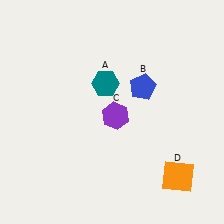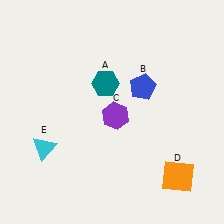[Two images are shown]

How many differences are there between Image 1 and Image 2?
There is 1 difference between the two images.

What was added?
A cyan triangle (E) was added in Image 2.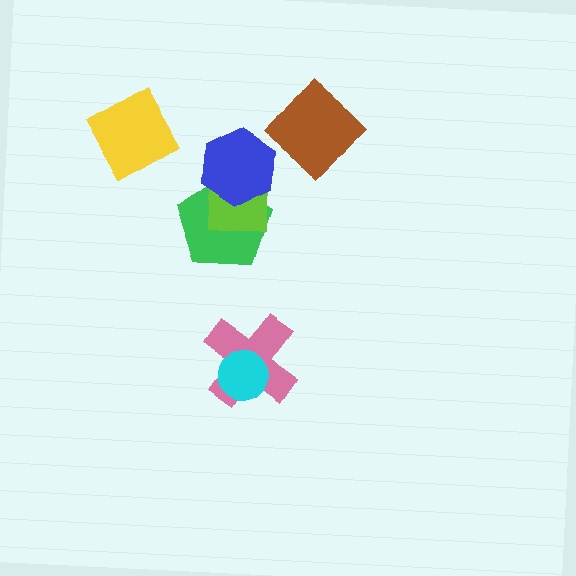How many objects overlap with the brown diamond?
0 objects overlap with the brown diamond.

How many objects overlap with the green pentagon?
2 objects overlap with the green pentagon.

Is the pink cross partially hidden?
Yes, it is partially covered by another shape.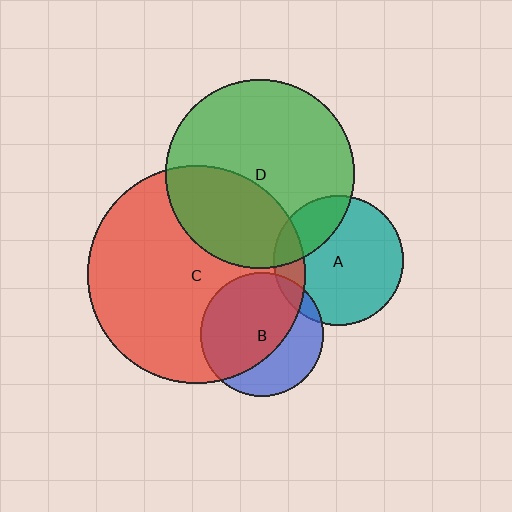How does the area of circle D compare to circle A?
Approximately 2.1 times.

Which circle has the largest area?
Circle C (red).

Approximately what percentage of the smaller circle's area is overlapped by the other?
Approximately 65%.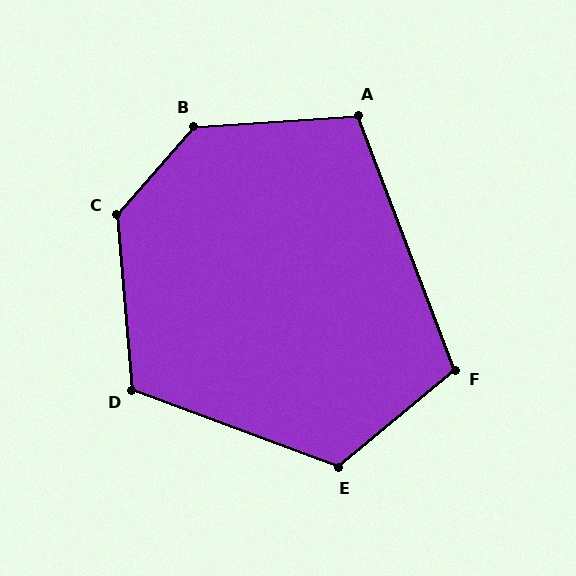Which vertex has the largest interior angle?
B, at approximately 135 degrees.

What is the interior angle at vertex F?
Approximately 109 degrees (obtuse).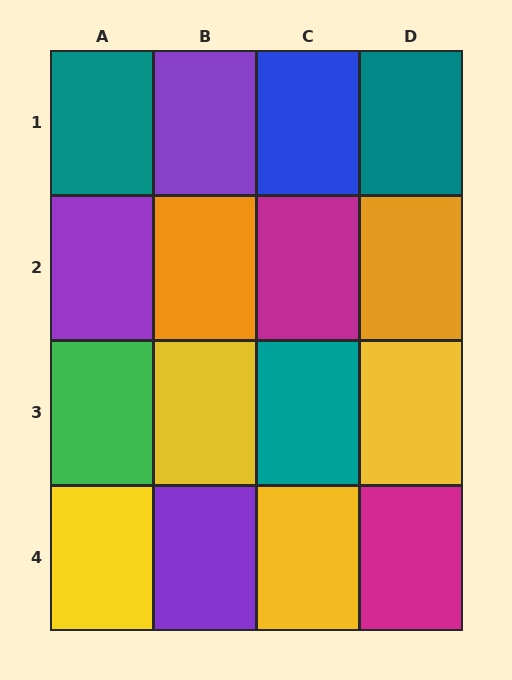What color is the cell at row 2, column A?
Purple.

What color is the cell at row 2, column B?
Orange.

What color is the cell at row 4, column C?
Yellow.